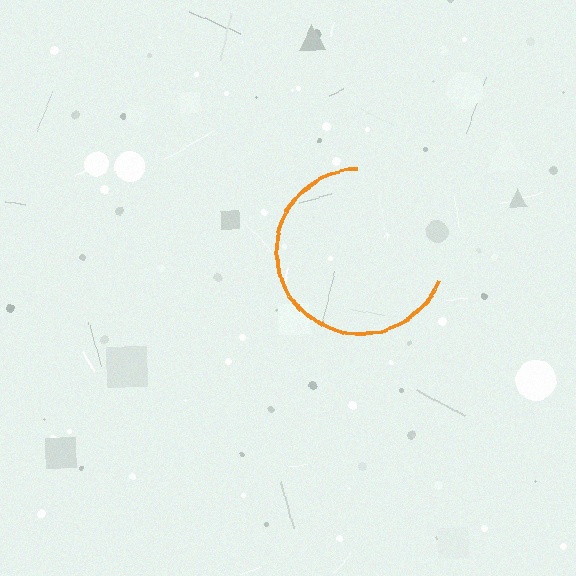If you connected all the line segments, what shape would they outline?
They would outline a circle.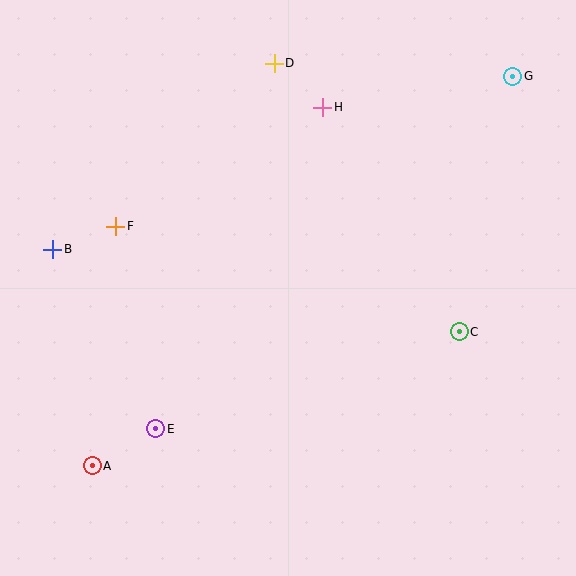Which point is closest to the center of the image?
Point C at (459, 332) is closest to the center.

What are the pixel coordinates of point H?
Point H is at (323, 107).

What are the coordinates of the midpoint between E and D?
The midpoint between E and D is at (215, 246).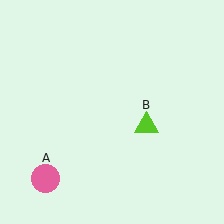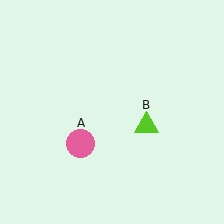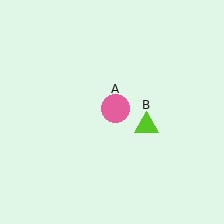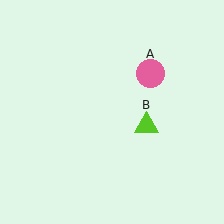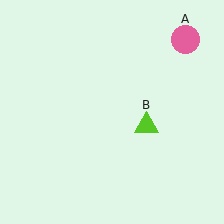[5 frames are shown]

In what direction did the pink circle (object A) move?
The pink circle (object A) moved up and to the right.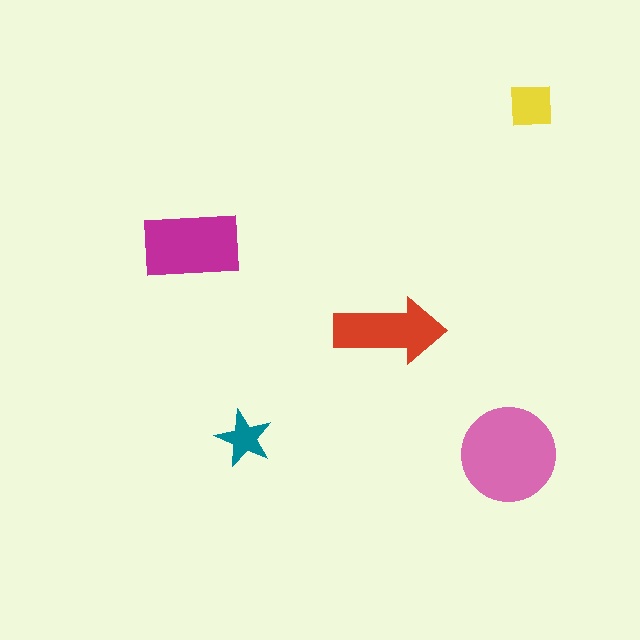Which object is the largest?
The pink circle.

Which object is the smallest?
The teal star.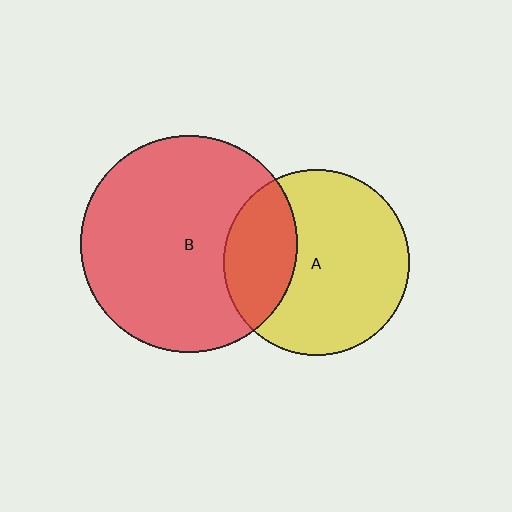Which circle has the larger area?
Circle B (red).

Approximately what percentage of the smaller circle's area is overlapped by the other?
Approximately 30%.